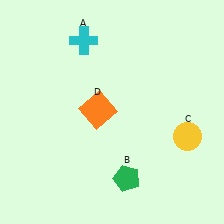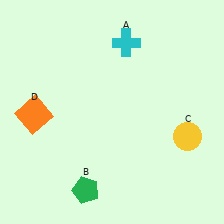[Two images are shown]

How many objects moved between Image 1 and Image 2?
3 objects moved between the two images.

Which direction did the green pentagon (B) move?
The green pentagon (B) moved left.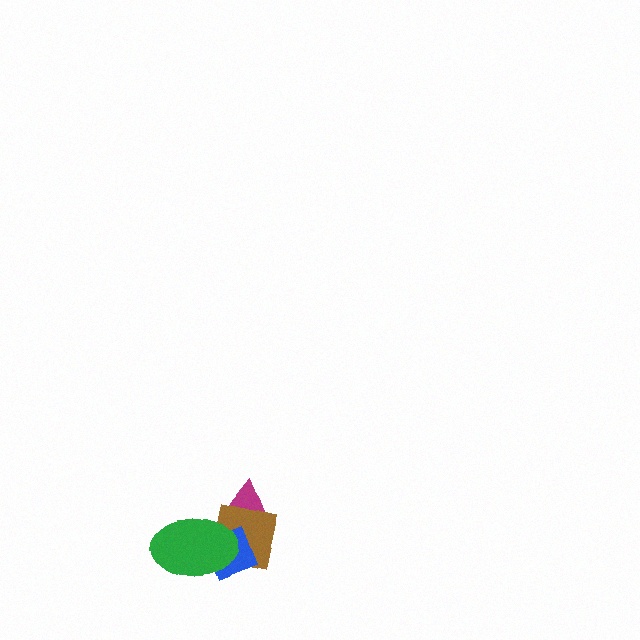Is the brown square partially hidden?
Yes, it is partially covered by another shape.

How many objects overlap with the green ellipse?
2 objects overlap with the green ellipse.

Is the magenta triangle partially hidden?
Yes, it is partially covered by another shape.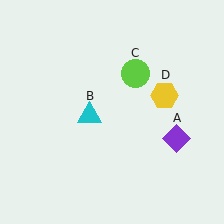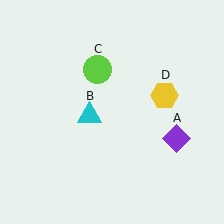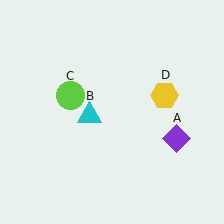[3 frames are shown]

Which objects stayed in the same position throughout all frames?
Purple diamond (object A) and cyan triangle (object B) and yellow hexagon (object D) remained stationary.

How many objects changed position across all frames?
1 object changed position: lime circle (object C).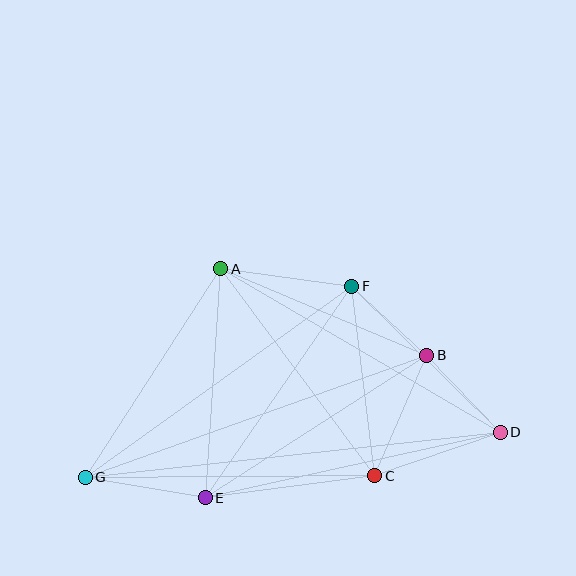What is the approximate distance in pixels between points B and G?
The distance between B and G is approximately 363 pixels.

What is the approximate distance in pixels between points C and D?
The distance between C and D is approximately 133 pixels.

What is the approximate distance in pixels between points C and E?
The distance between C and E is approximately 171 pixels.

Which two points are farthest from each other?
Points D and G are farthest from each other.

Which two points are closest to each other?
Points B and F are closest to each other.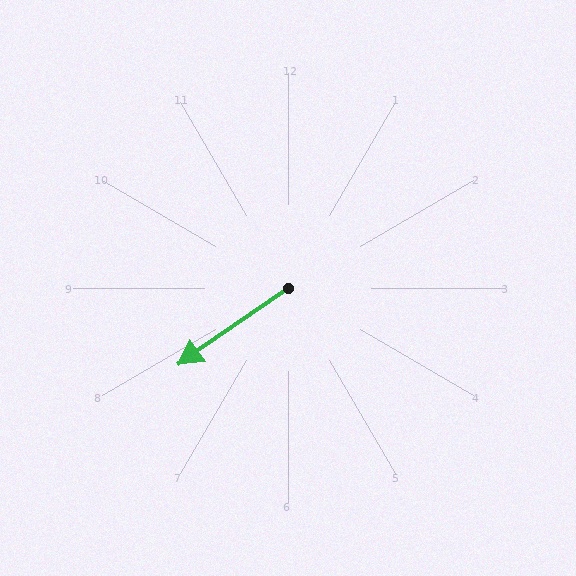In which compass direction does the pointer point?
Southwest.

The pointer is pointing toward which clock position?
Roughly 8 o'clock.